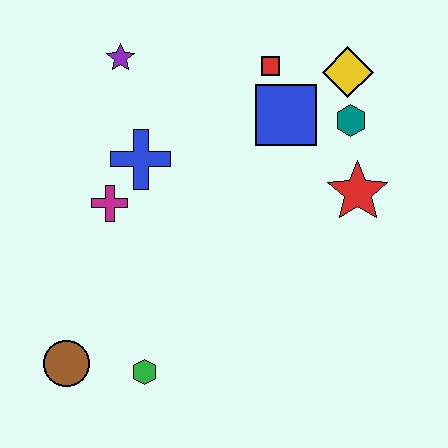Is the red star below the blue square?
Yes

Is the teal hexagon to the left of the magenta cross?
No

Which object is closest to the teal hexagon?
The yellow diamond is closest to the teal hexagon.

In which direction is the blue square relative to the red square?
The blue square is below the red square.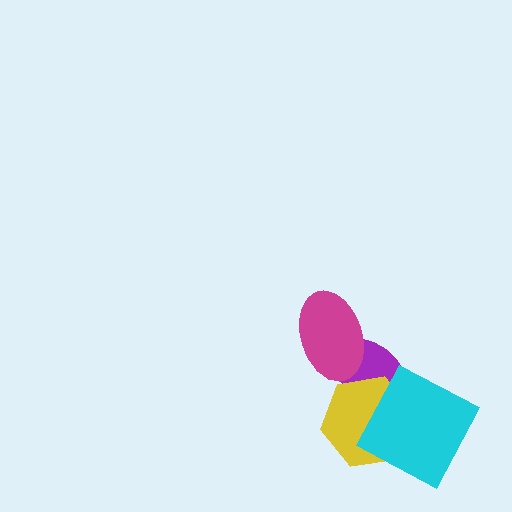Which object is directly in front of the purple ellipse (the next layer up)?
The magenta ellipse is directly in front of the purple ellipse.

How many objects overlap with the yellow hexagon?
2 objects overlap with the yellow hexagon.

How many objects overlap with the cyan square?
1 object overlaps with the cyan square.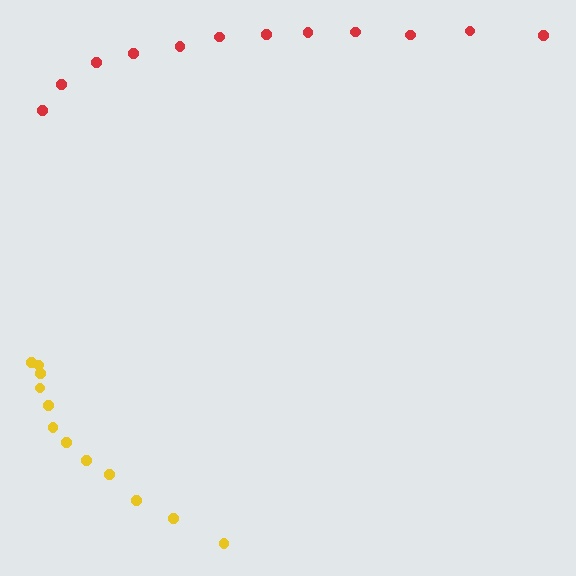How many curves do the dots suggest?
There are 2 distinct paths.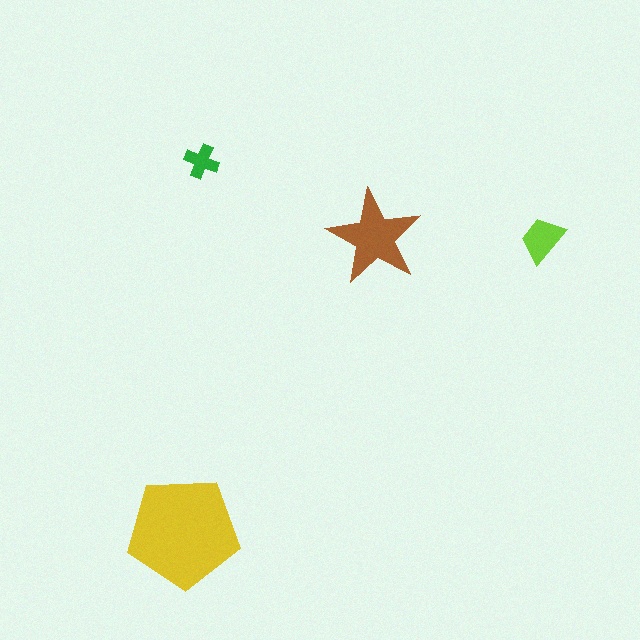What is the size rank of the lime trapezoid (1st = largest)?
3rd.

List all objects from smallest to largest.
The green cross, the lime trapezoid, the brown star, the yellow pentagon.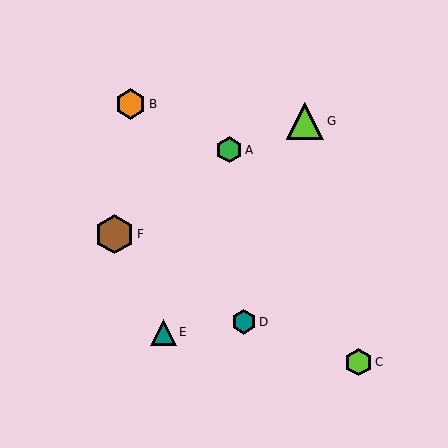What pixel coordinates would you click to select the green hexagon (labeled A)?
Click at (229, 150) to select the green hexagon A.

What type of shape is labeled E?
Shape E is a teal triangle.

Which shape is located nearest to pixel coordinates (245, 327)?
The teal hexagon (labeled D) at (244, 322) is nearest to that location.